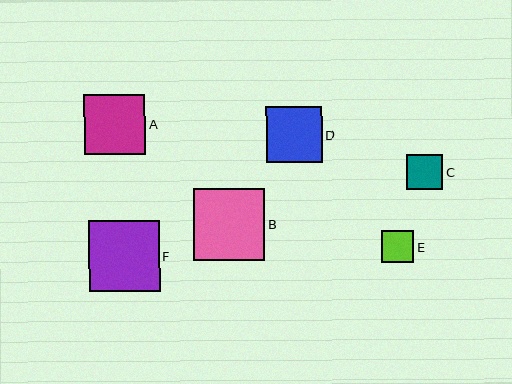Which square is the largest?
Square B is the largest with a size of approximately 72 pixels.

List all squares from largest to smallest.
From largest to smallest: B, F, A, D, C, E.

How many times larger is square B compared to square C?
Square B is approximately 2.0 times the size of square C.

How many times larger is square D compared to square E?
Square D is approximately 1.7 times the size of square E.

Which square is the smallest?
Square E is the smallest with a size of approximately 32 pixels.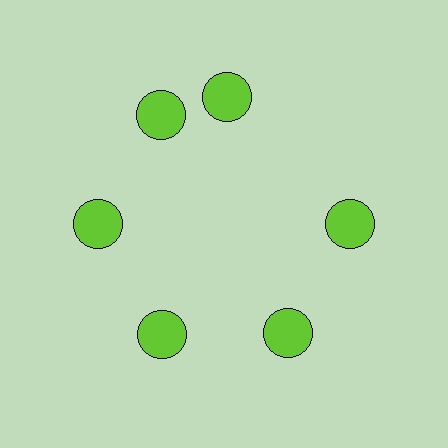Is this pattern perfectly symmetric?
No. The 6 lime circles are arranged in a ring, but one element near the 1 o'clock position is rotated out of alignment along the ring, breaking the 6-fold rotational symmetry.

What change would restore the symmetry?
The symmetry would be restored by rotating it back into even spacing with its neighbors so that all 6 circles sit at equal angles and equal distance from the center.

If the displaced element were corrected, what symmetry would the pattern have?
It would have 6-fold rotational symmetry — the pattern would map onto itself every 60 degrees.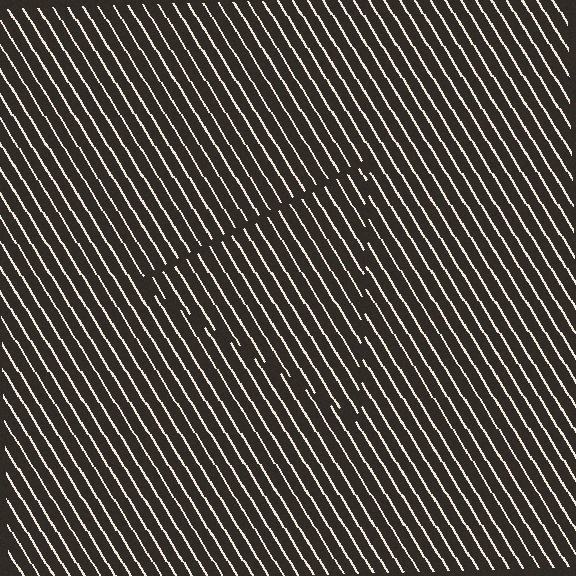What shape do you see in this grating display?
An illusory triangle. The interior of the shape contains the same grating, shifted by half a period — the contour is defined by the phase discontinuity where line-ends from the inner and outer gratings abut.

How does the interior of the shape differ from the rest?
The interior of the shape contains the same grating, shifted by half a period — the contour is defined by the phase discontinuity where line-ends from the inner and outer gratings abut.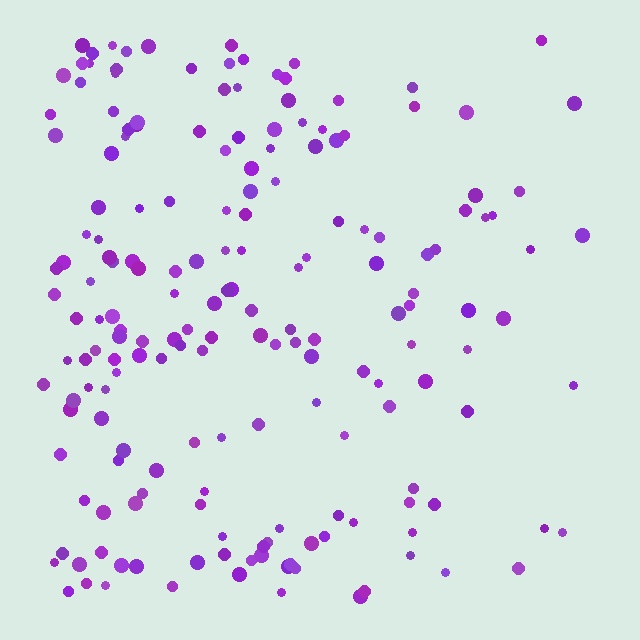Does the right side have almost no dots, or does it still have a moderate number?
Still a moderate number, just noticeably fewer than the left.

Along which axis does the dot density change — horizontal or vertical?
Horizontal.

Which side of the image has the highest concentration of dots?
The left.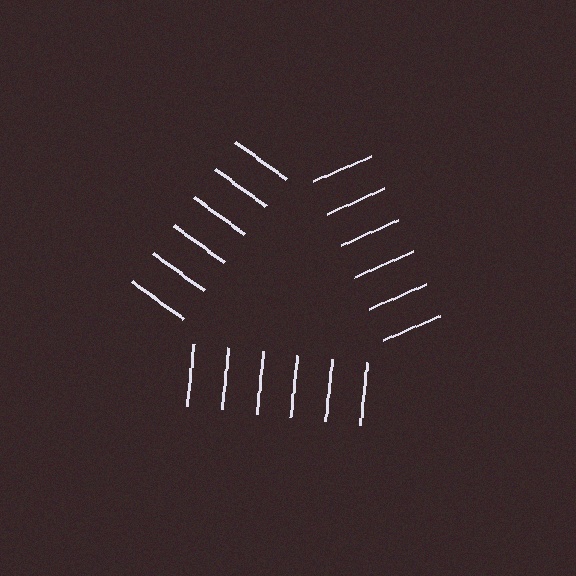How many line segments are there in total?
18 — 6 along each of the 3 edges.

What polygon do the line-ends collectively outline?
An illusory triangle — the line segments terminate on its edges but no continuous stroke is drawn.